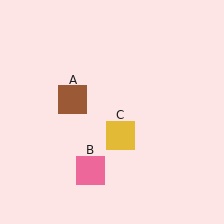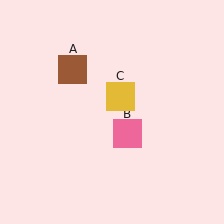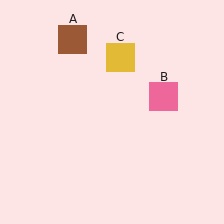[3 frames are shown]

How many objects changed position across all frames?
3 objects changed position: brown square (object A), pink square (object B), yellow square (object C).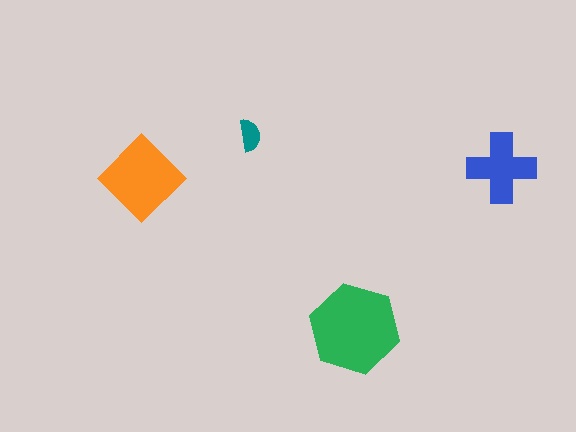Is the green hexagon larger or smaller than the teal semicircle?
Larger.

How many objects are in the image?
There are 4 objects in the image.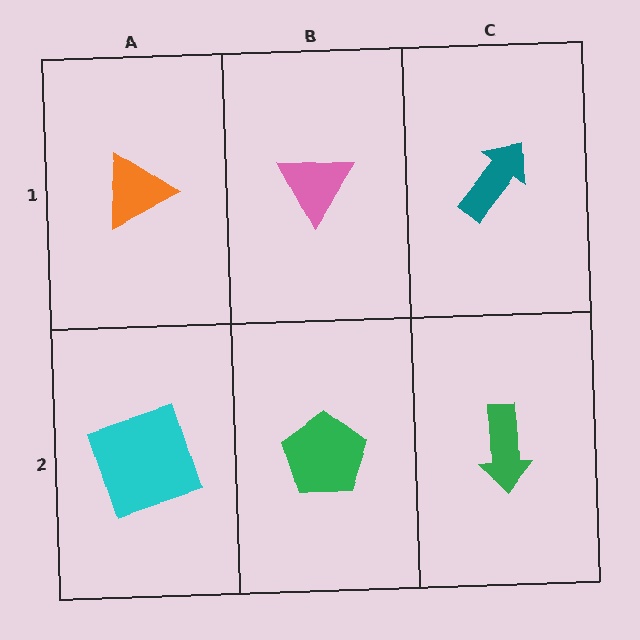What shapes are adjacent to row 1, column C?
A green arrow (row 2, column C), a pink triangle (row 1, column B).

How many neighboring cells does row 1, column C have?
2.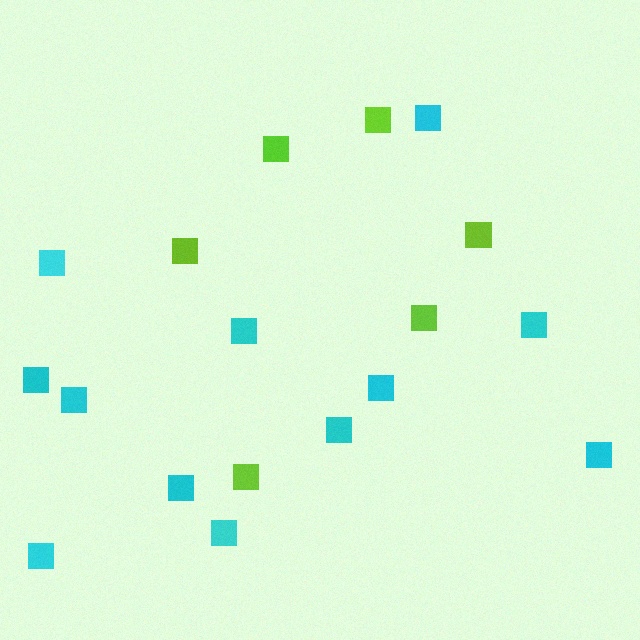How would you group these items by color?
There are 2 groups: one group of cyan squares (12) and one group of lime squares (6).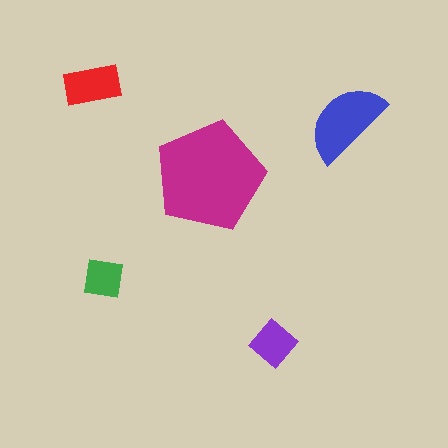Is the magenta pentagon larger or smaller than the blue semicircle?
Larger.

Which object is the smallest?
The green square.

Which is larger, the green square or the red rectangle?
The red rectangle.